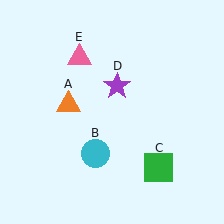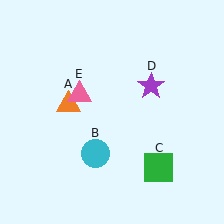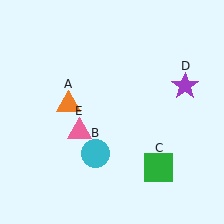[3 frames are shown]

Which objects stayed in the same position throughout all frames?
Orange triangle (object A) and cyan circle (object B) and green square (object C) remained stationary.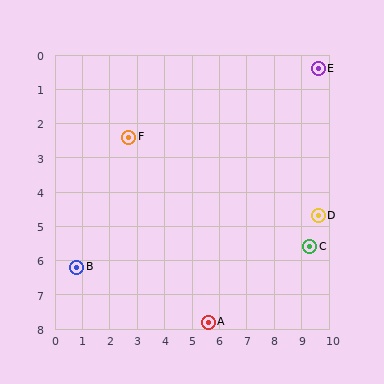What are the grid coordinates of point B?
Point B is at approximately (0.8, 6.2).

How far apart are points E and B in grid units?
Points E and B are about 10.5 grid units apart.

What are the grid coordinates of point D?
Point D is at approximately (9.6, 4.7).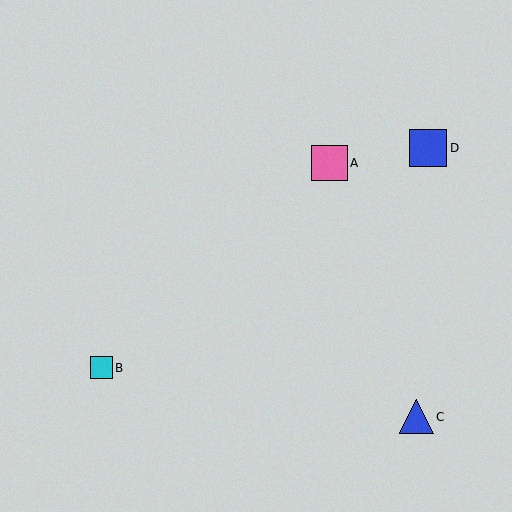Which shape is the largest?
The blue square (labeled D) is the largest.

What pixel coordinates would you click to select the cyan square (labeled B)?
Click at (101, 368) to select the cyan square B.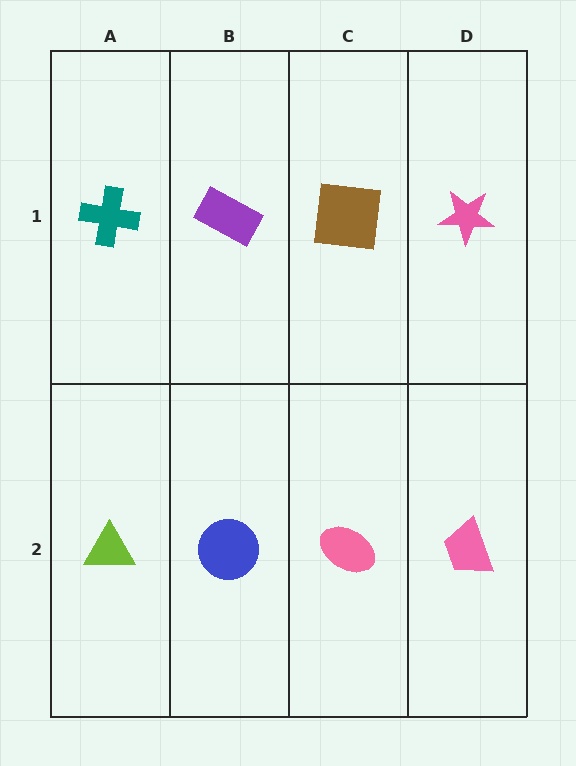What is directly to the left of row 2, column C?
A blue circle.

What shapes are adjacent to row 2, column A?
A teal cross (row 1, column A), a blue circle (row 2, column B).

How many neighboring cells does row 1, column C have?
3.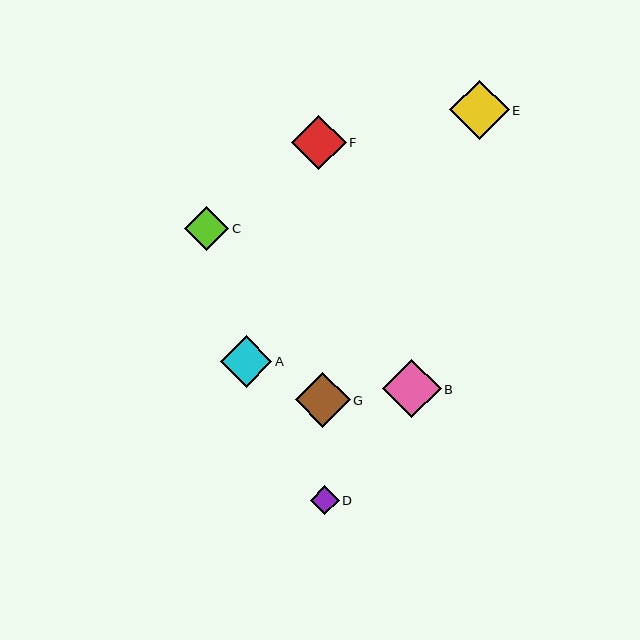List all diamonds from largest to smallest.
From largest to smallest: E, B, G, F, A, C, D.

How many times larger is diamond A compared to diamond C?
Diamond A is approximately 1.2 times the size of diamond C.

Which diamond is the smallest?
Diamond D is the smallest with a size of approximately 29 pixels.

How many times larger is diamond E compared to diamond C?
Diamond E is approximately 1.4 times the size of diamond C.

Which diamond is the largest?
Diamond E is the largest with a size of approximately 60 pixels.